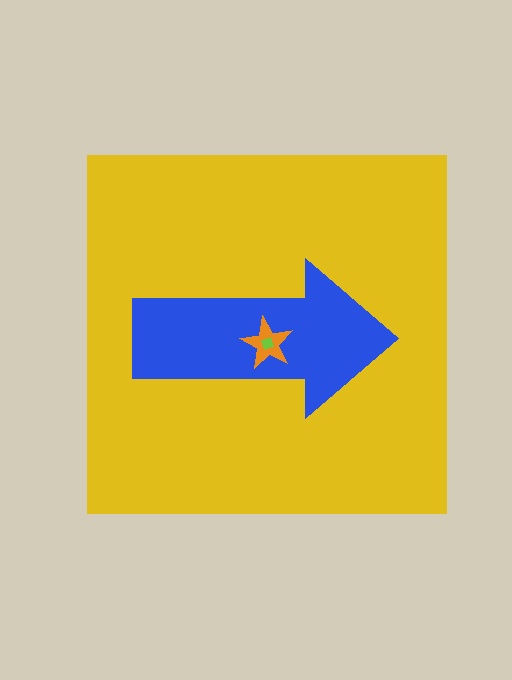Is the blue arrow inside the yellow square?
Yes.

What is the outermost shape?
The yellow square.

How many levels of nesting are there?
4.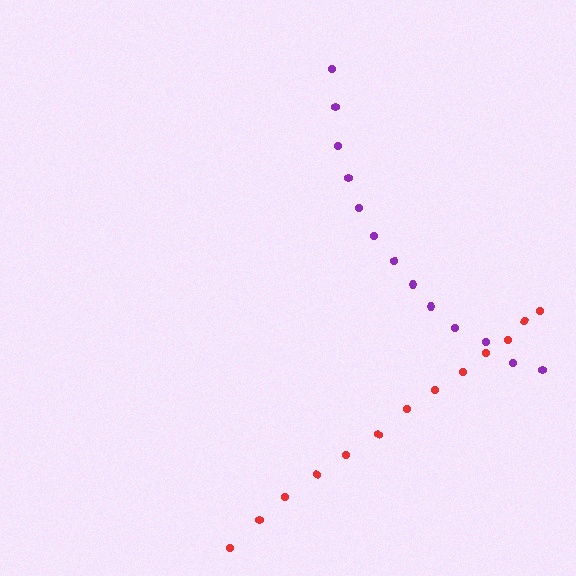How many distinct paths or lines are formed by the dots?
There are 2 distinct paths.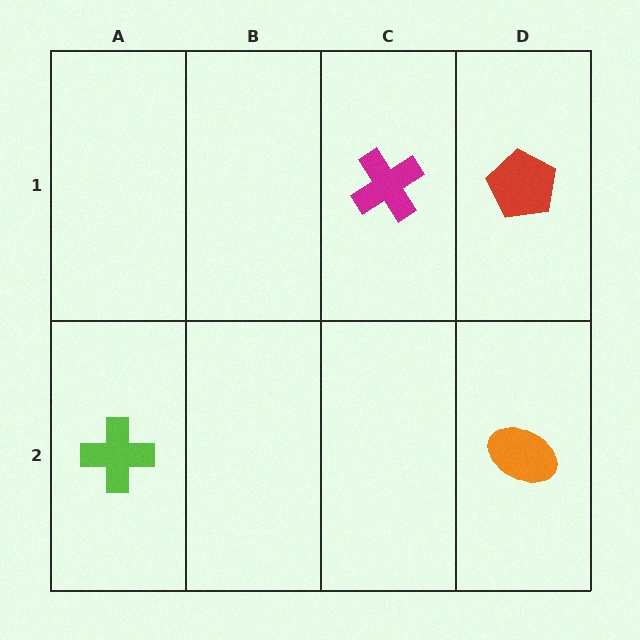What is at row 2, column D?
An orange ellipse.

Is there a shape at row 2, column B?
No, that cell is empty.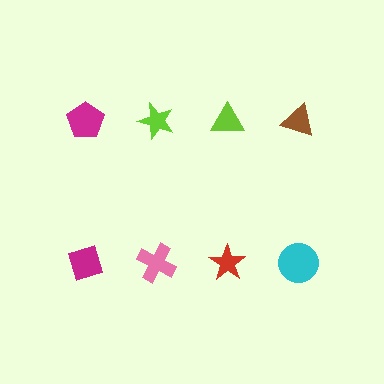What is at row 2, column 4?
A cyan circle.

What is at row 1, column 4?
A brown triangle.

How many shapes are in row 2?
4 shapes.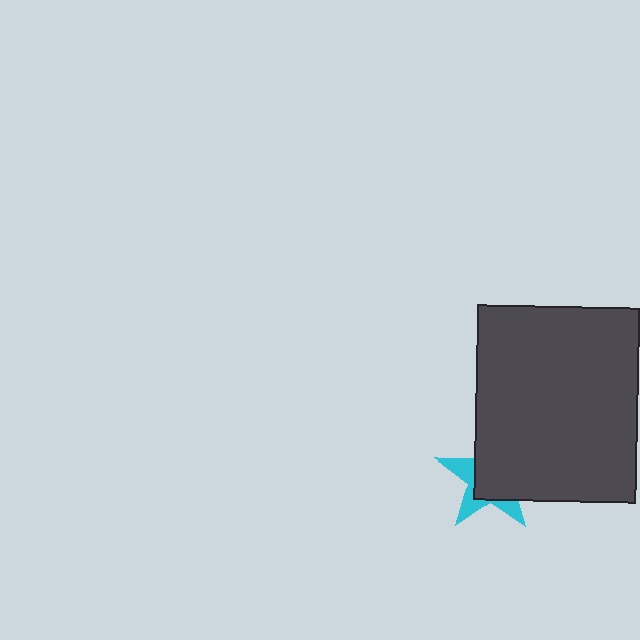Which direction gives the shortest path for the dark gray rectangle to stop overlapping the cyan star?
Moving toward the upper-right gives the shortest separation.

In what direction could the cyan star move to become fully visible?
The cyan star could move toward the lower-left. That would shift it out from behind the dark gray rectangle entirely.